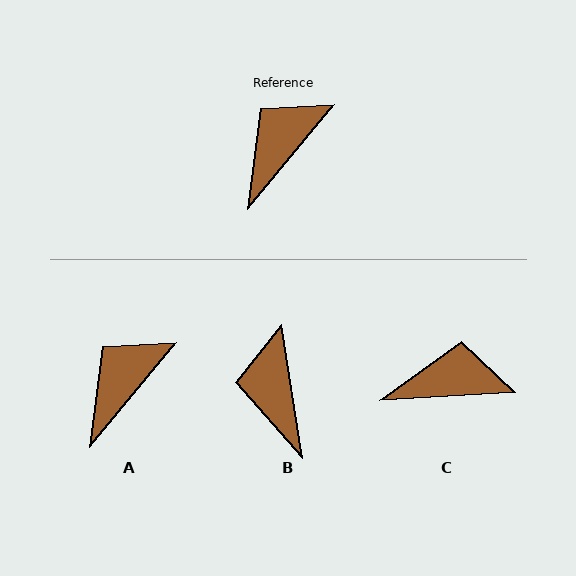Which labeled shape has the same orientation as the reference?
A.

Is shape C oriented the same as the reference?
No, it is off by about 47 degrees.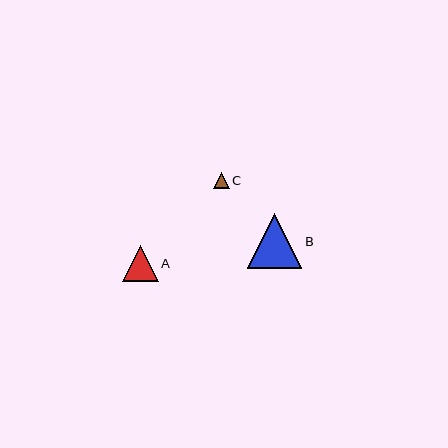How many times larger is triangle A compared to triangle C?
Triangle A is approximately 2.2 times the size of triangle C.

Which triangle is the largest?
Triangle B is the largest with a size of approximately 54 pixels.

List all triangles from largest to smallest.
From largest to smallest: B, A, C.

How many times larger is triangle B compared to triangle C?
Triangle B is approximately 3.4 times the size of triangle C.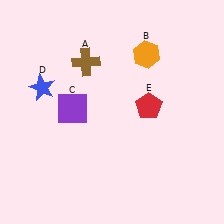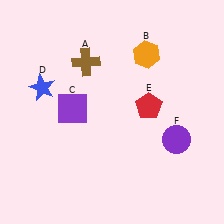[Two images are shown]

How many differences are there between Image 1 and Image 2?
There is 1 difference between the two images.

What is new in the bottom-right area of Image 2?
A purple circle (F) was added in the bottom-right area of Image 2.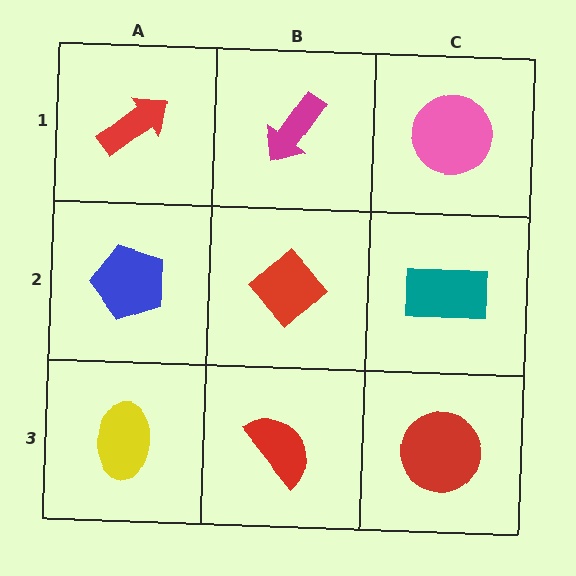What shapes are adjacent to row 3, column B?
A red diamond (row 2, column B), a yellow ellipse (row 3, column A), a red circle (row 3, column C).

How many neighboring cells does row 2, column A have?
3.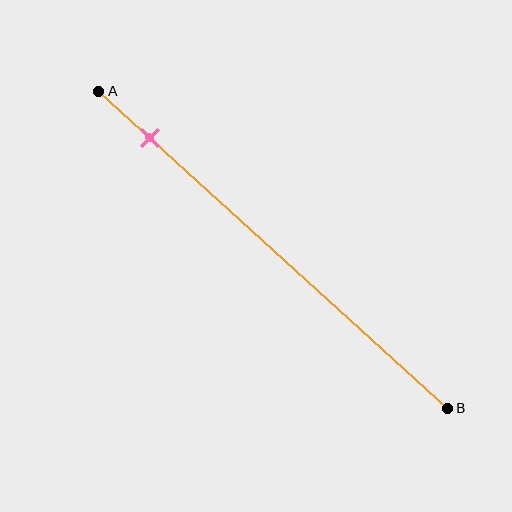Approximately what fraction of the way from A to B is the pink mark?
The pink mark is approximately 15% of the way from A to B.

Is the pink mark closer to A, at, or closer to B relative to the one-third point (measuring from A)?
The pink mark is closer to point A than the one-third point of segment AB.